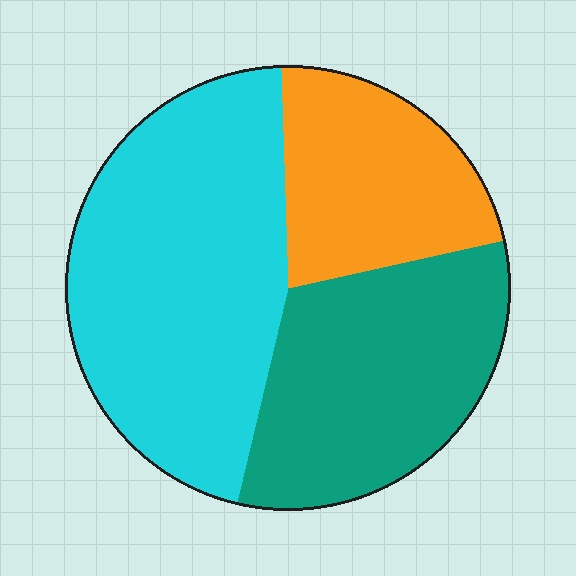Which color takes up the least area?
Orange, at roughly 20%.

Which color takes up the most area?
Cyan, at roughly 45%.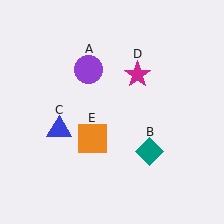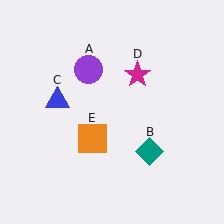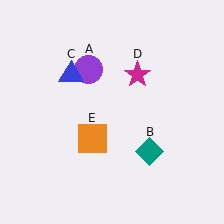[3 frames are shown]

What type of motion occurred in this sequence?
The blue triangle (object C) rotated clockwise around the center of the scene.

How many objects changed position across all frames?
1 object changed position: blue triangle (object C).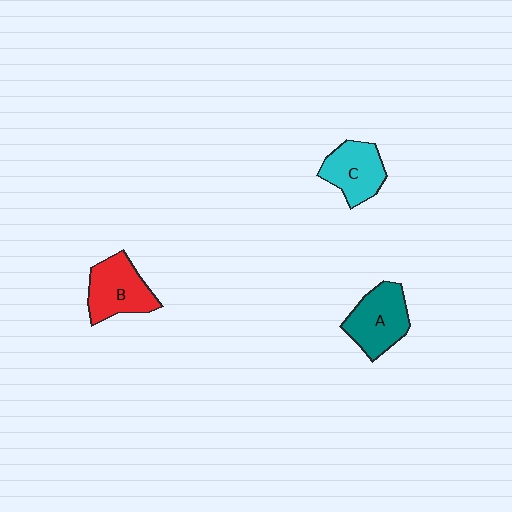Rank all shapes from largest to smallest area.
From largest to smallest: A (teal), B (red), C (cyan).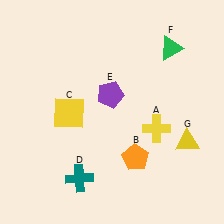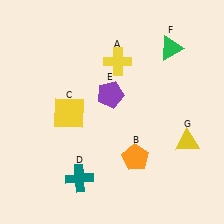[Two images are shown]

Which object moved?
The yellow cross (A) moved up.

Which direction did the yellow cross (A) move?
The yellow cross (A) moved up.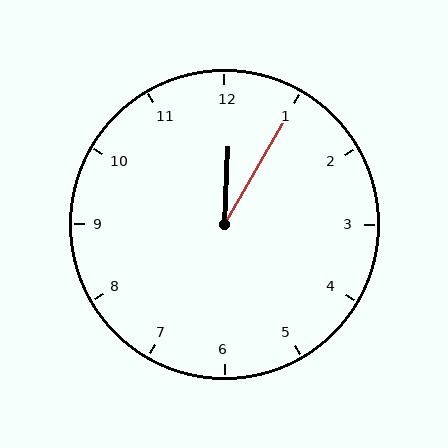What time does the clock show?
12:05.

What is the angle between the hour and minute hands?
Approximately 28 degrees.